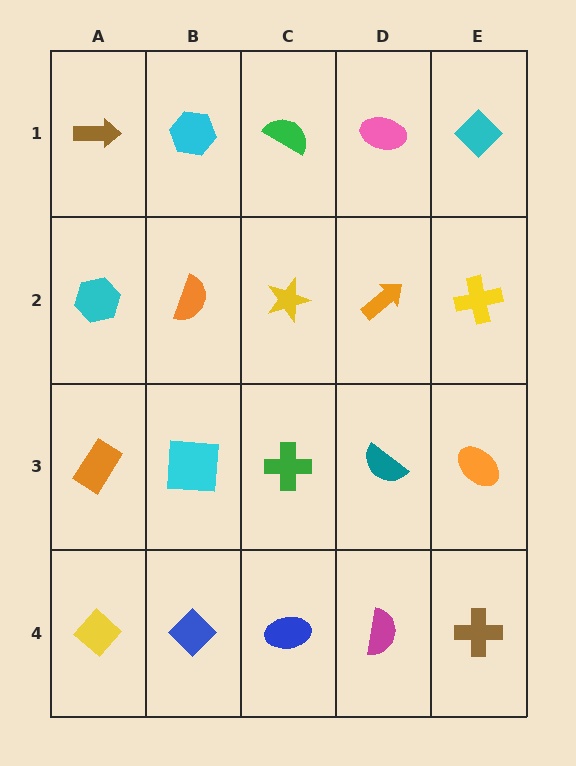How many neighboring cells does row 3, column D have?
4.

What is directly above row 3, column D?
An orange arrow.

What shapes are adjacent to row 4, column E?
An orange ellipse (row 3, column E), a magenta semicircle (row 4, column D).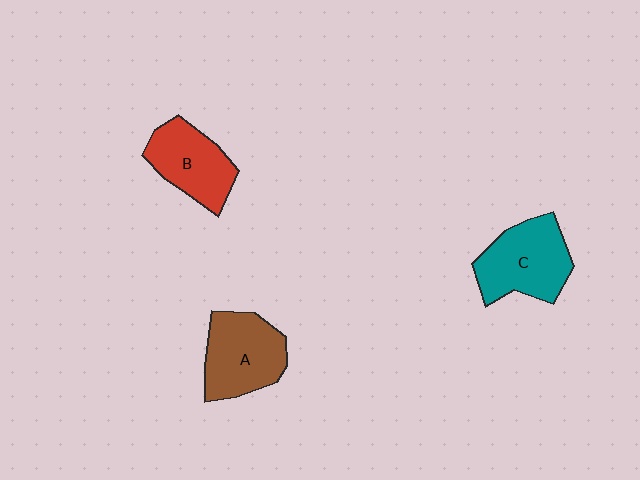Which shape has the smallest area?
Shape B (red).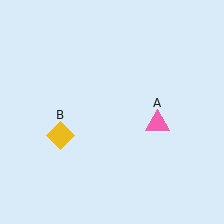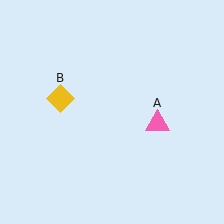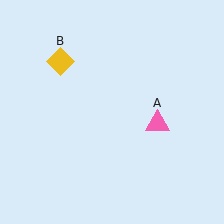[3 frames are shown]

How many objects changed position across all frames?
1 object changed position: yellow diamond (object B).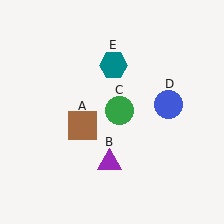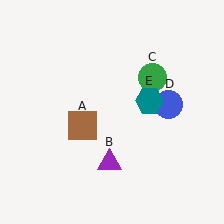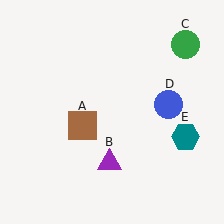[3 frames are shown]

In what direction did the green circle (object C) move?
The green circle (object C) moved up and to the right.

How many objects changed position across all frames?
2 objects changed position: green circle (object C), teal hexagon (object E).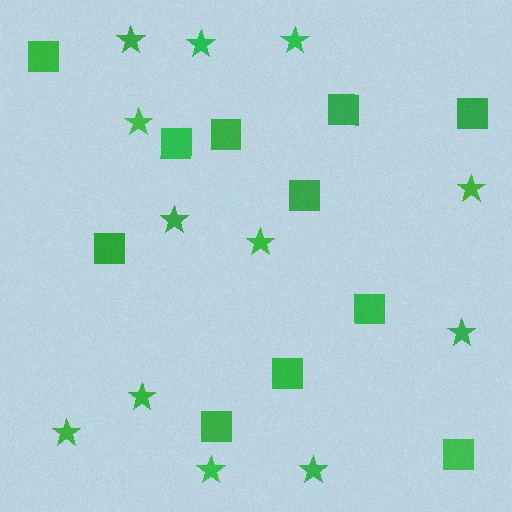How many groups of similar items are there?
There are 2 groups: one group of squares (11) and one group of stars (12).